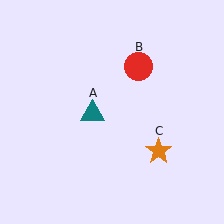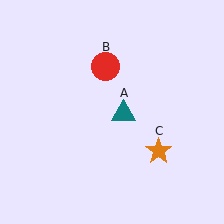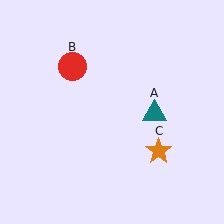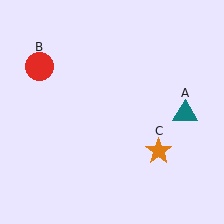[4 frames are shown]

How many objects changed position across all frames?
2 objects changed position: teal triangle (object A), red circle (object B).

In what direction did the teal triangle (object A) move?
The teal triangle (object A) moved right.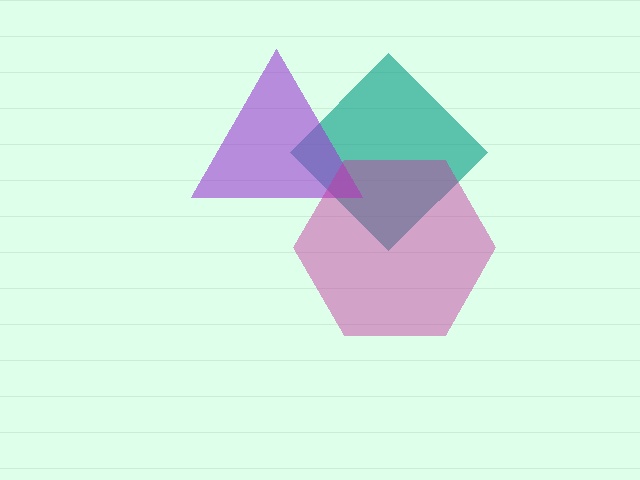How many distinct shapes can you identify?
There are 3 distinct shapes: a teal diamond, a purple triangle, a magenta hexagon.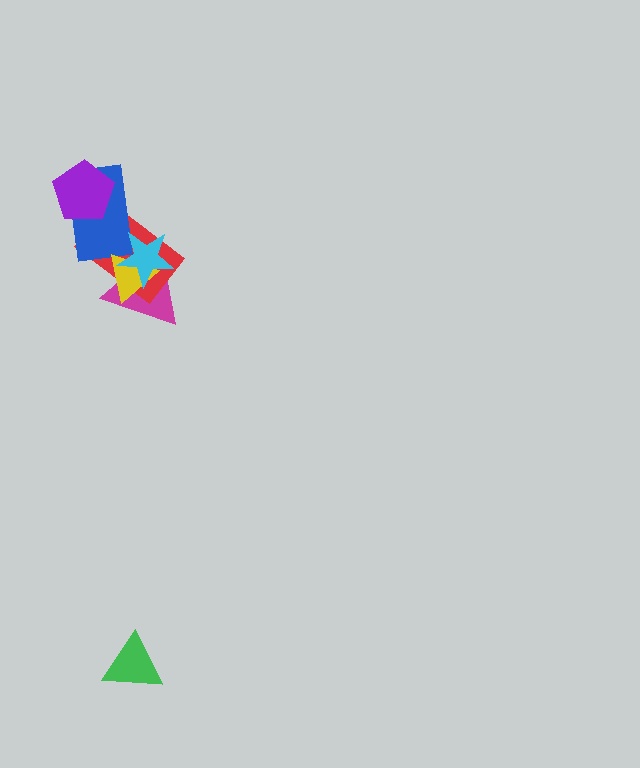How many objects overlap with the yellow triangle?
3 objects overlap with the yellow triangle.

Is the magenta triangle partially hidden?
Yes, it is partially covered by another shape.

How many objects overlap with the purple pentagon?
1 object overlaps with the purple pentagon.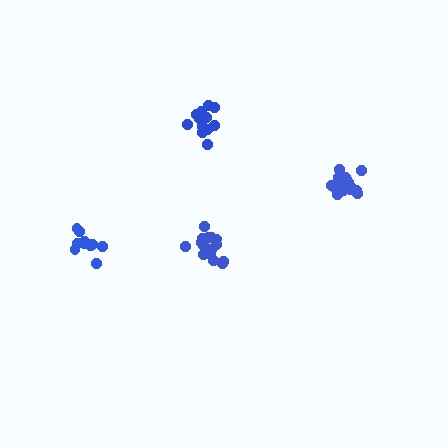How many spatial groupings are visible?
There are 4 spatial groupings.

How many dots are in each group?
Group 1: 10 dots, Group 2: 16 dots, Group 3: 16 dots, Group 4: 15 dots (57 total).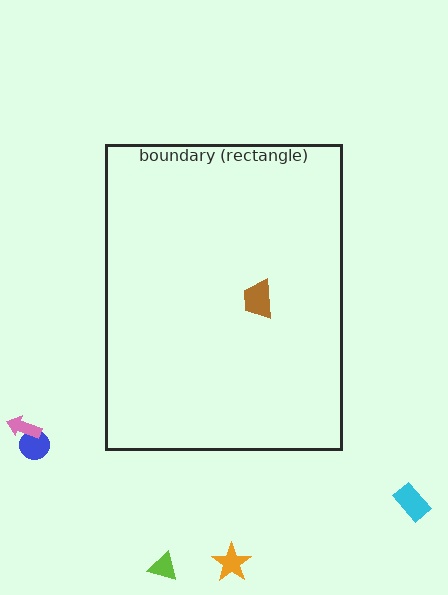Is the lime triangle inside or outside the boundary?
Outside.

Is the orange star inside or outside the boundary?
Outside.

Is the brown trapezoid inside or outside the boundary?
Inside.